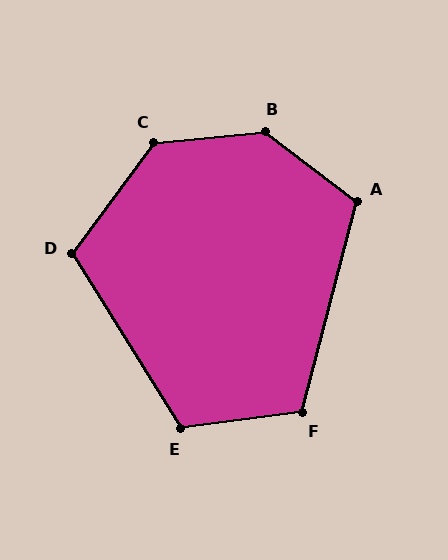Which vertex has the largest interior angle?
B, at approximately 137 degrees.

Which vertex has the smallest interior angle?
F, at approximately 112 degrees.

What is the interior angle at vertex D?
Approximately 112 degrees (obtuse).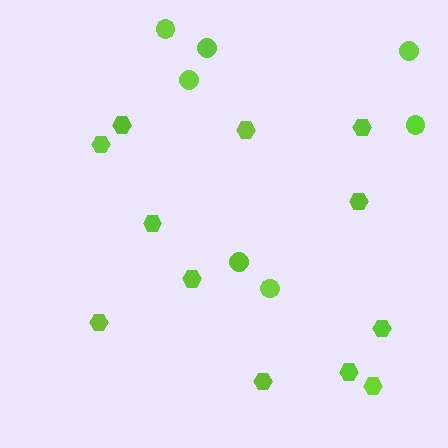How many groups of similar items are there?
There are 2 groups: one group of hexagons (12) and one group of circles (7).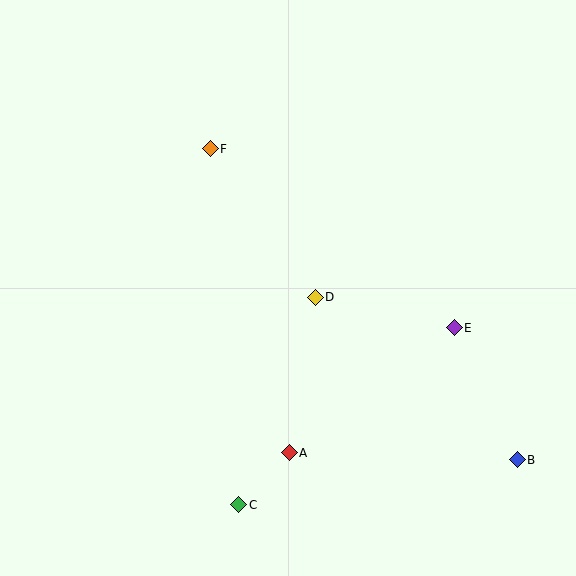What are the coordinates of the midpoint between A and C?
The midpoint between A and C is at (264, 479).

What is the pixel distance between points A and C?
The distance between A and C is 73 pixels.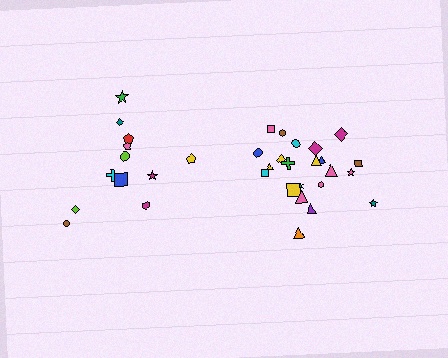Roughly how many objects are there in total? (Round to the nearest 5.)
Roughly 35 objects in total.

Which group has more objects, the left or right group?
The right group.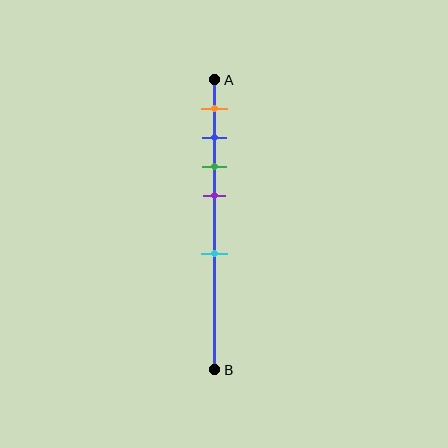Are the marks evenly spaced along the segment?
No, the marks are not evenly spaced.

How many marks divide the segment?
There are 5 marks dividing the segment.